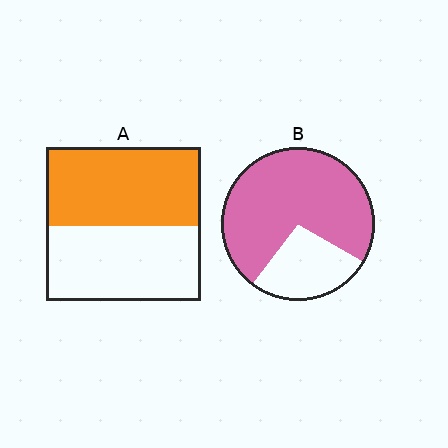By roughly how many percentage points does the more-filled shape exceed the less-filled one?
By roughly 20 percentage points (B over A).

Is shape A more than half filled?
Roughly half.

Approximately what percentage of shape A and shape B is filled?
A is approximately 50% and B is approximately 75%.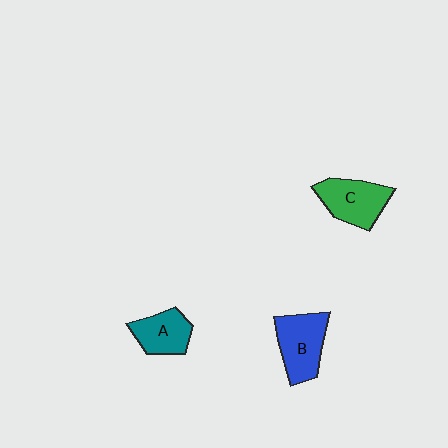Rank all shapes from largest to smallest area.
From largest to smallest: B (blue), C (green), A (teal).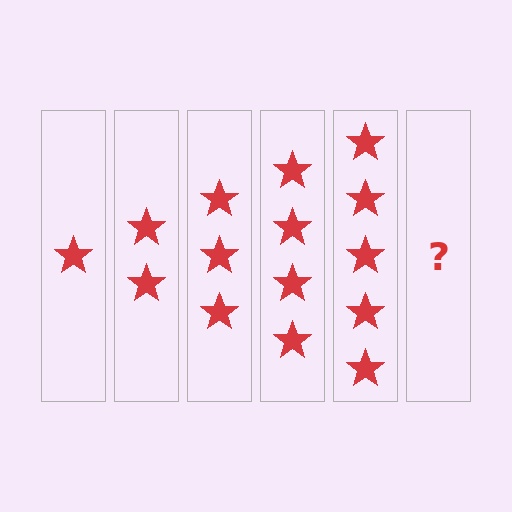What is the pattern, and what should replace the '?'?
The pattern is that each step adds one more star. The '?' should be 6 stars.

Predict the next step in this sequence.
The next step is 6 stars.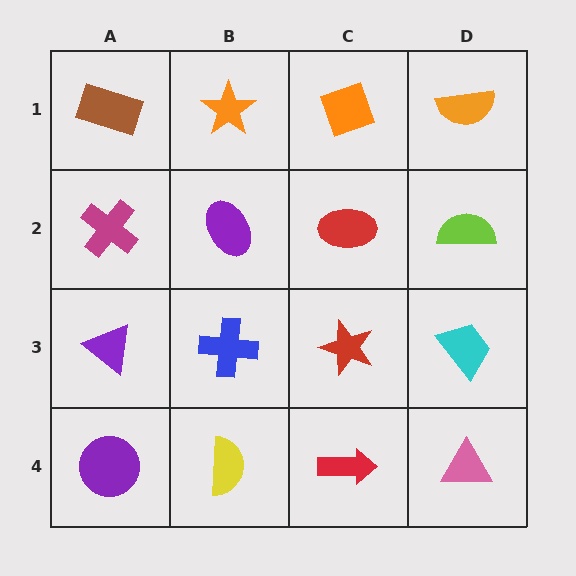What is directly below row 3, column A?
A purple circle.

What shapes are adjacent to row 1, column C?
A red ellipse (row 2, column C), an orange star (row 1, column B), an orange semicircle (row 1, column D).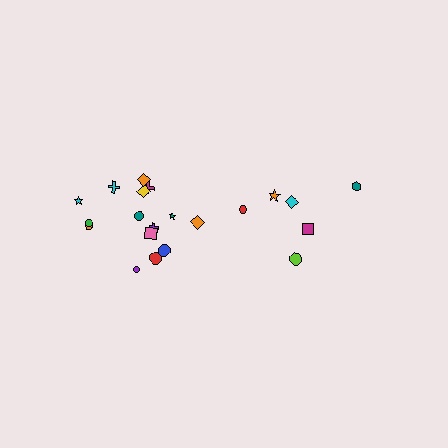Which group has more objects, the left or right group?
The left group.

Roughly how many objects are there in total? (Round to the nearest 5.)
Roughly 20 objects in total.